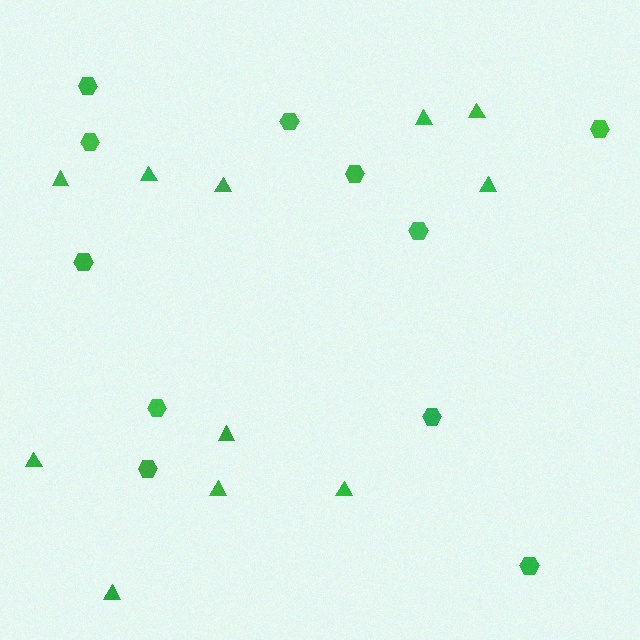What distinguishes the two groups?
There are 2 groups: one group of triangles (11) and one group of hexagons (11).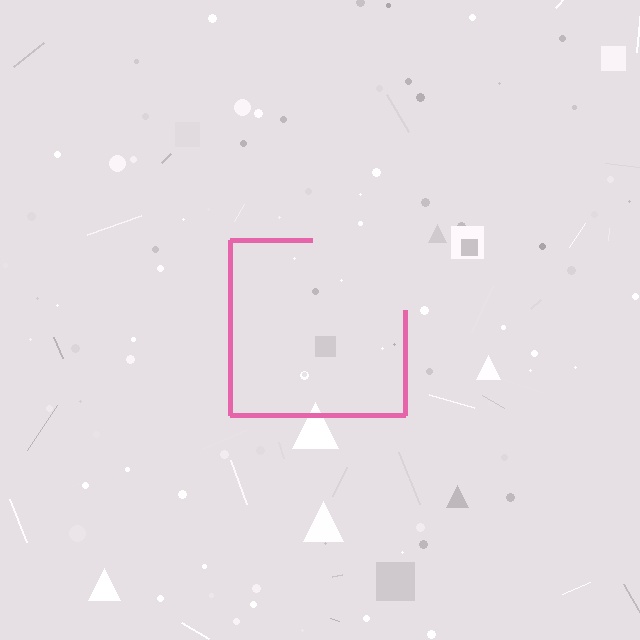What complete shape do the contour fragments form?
The contour fragments form a square.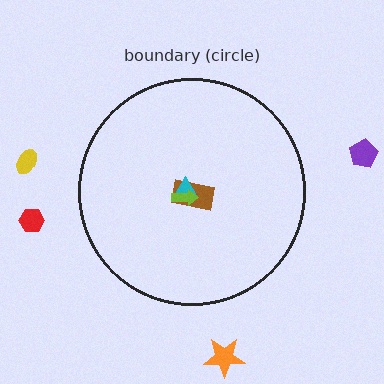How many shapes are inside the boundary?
3 inside, 4 outside.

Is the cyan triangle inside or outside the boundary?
Inside.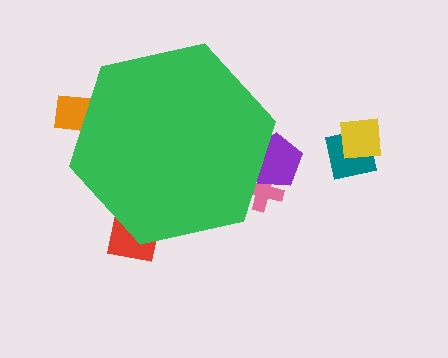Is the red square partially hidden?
Yes, the red square is partially hidden behind the green hexagon.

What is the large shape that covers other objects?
A green hexagon.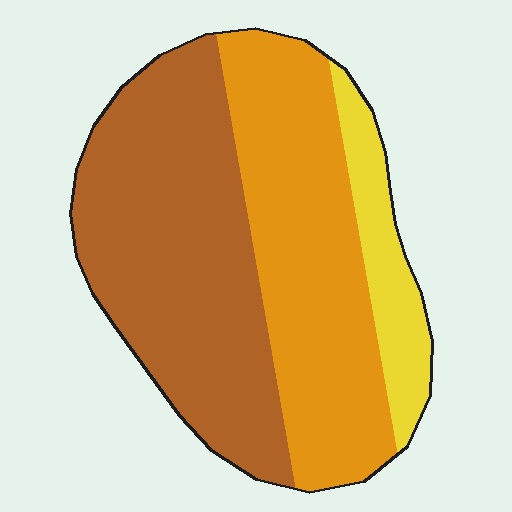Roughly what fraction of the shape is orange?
Orange covers 40% of the shape.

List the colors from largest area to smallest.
From largest to smallest: brown, orange, yellow.